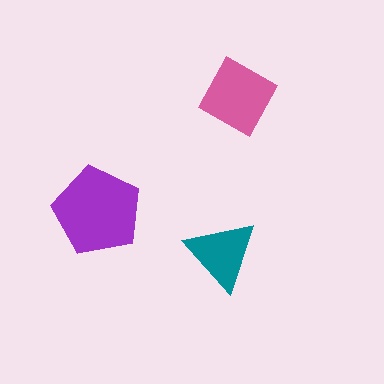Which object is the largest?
The purple pentagon.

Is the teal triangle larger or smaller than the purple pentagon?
Smaller.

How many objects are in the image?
There are 3 objects in the image.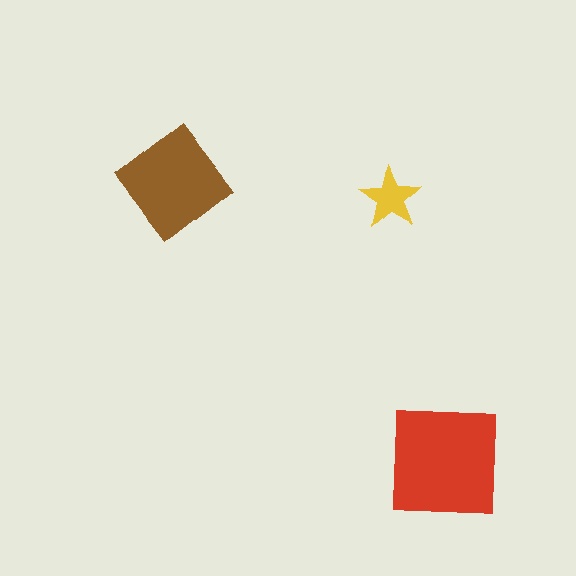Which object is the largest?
The red square.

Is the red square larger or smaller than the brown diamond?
Larger.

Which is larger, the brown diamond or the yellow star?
The brown diamond.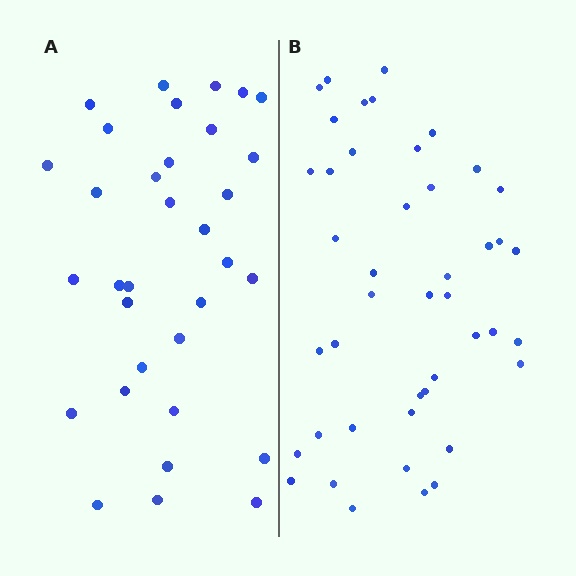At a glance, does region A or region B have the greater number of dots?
Region B (the right region) has more dots.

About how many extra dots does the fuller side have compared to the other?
Region B has roughly 12 or so more dots than region A.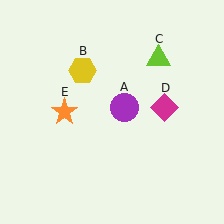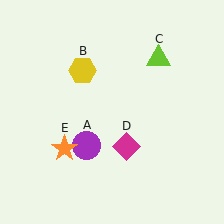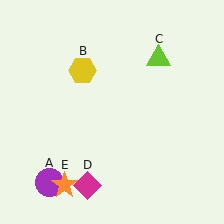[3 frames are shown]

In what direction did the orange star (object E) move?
The orange star (object E) moved down.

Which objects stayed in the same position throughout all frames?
Yellow hexagon (object B) and lime triangle (object C) remained stationary.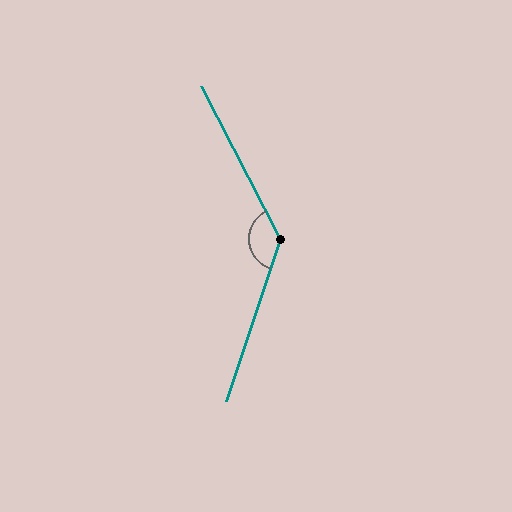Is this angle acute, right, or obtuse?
It is obtuse.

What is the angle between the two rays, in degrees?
Approximately 134 degrees.